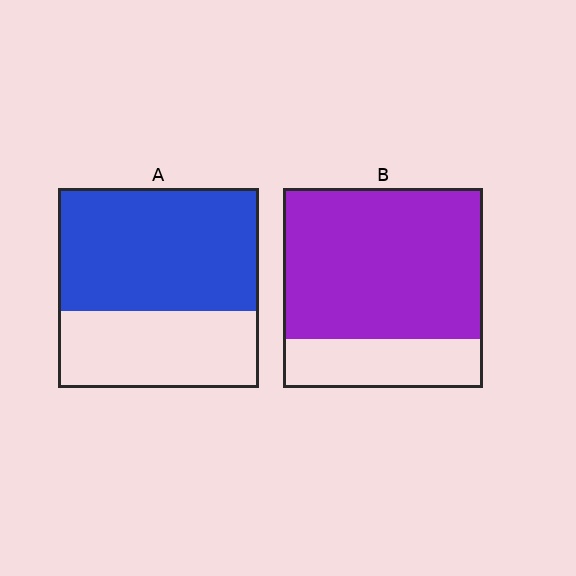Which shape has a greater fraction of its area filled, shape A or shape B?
Shape B.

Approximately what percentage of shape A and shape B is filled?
A is approximately 60% and B is approximately 75%.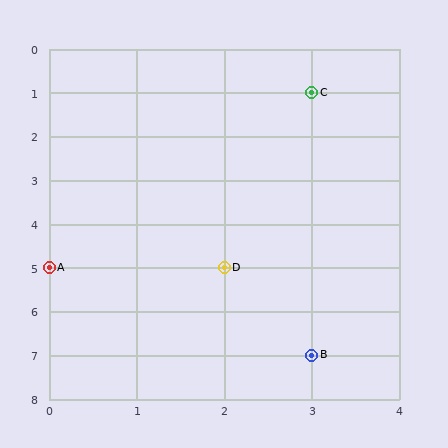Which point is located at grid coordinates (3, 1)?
Point C is at (3, 1).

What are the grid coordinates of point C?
Point C is at grid coordinates (3, 1).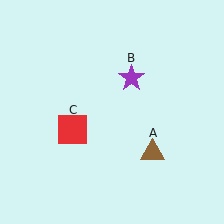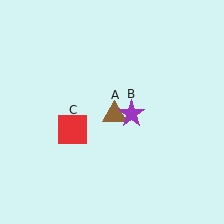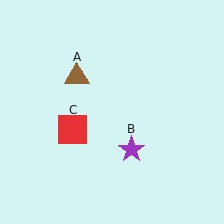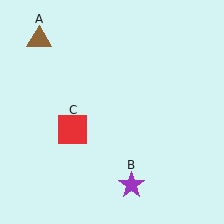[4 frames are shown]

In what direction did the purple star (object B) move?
The purple star (object B) moved down.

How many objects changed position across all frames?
2 objects changed position: brown triangle (object A), purple star (object B).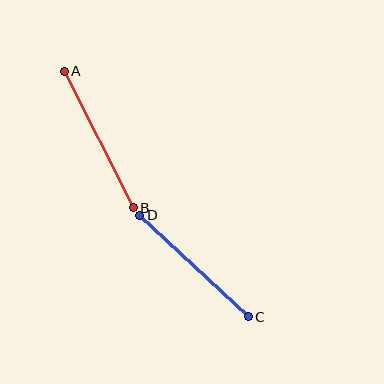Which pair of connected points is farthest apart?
Points A and B are farthest apart.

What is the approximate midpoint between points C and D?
The midpoint is at approximately (194, 266) pixels.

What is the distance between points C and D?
The distance is approximately 149 pixels.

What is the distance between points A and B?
The distance is approximately 153 pixels.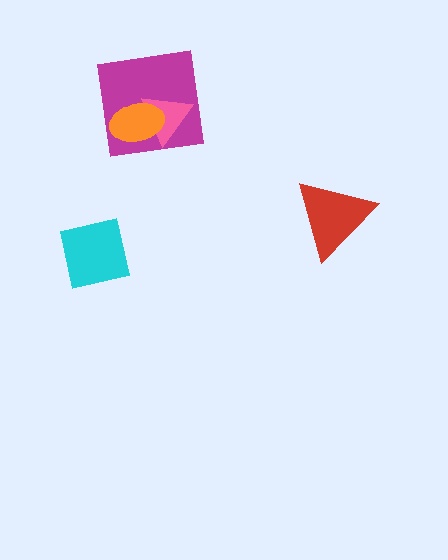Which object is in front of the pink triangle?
The orange ellipse is in front of the pink triangle.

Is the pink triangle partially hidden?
Yes, it is partially covered by another shape.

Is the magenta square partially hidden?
Yes, it is partially covered by another shape.